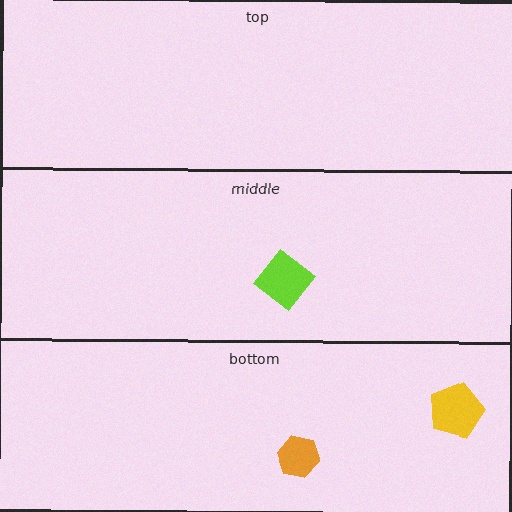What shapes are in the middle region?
The lime diamond.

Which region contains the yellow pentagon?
The bottom region.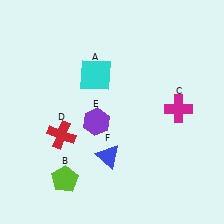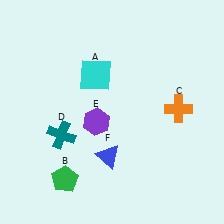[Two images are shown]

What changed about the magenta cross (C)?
In Image 1, C is magenta. In Image 2, it changed to orange.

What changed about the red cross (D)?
In Image 1, D is red. In Image 2, it changed to teal.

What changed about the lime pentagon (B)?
In Image 1, B is lime. In Image 2, it changed to green.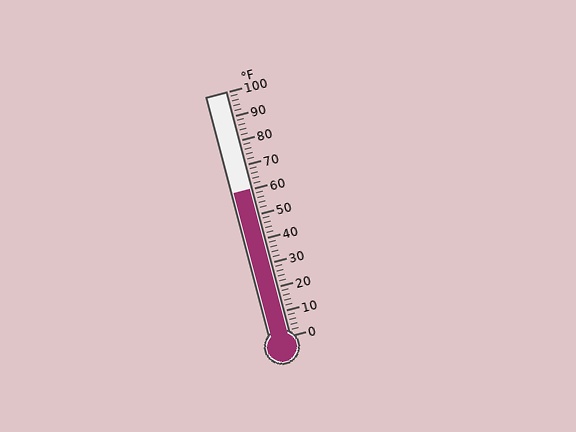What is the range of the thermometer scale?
The thermometer scale ranges from 0°F to 100°F.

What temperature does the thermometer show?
The thermometer shows approximately 60°F.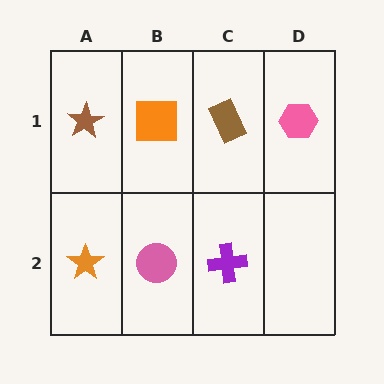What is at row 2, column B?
A pink circle.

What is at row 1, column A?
A brown star.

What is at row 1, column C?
A brown rectangle.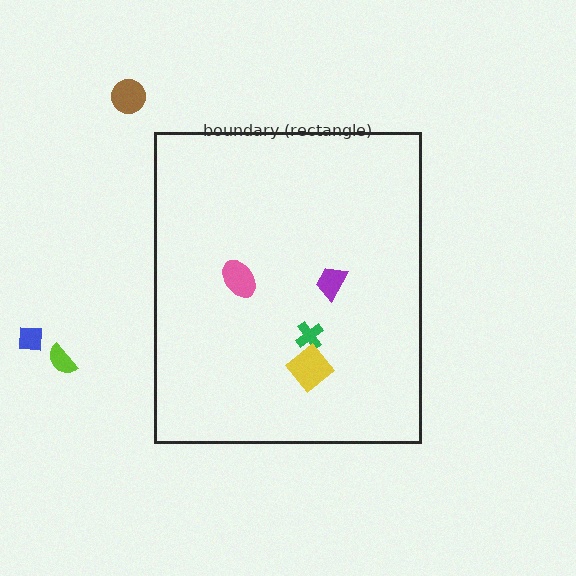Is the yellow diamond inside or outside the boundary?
Inside.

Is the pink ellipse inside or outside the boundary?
Inside.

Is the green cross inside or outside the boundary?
Inside.